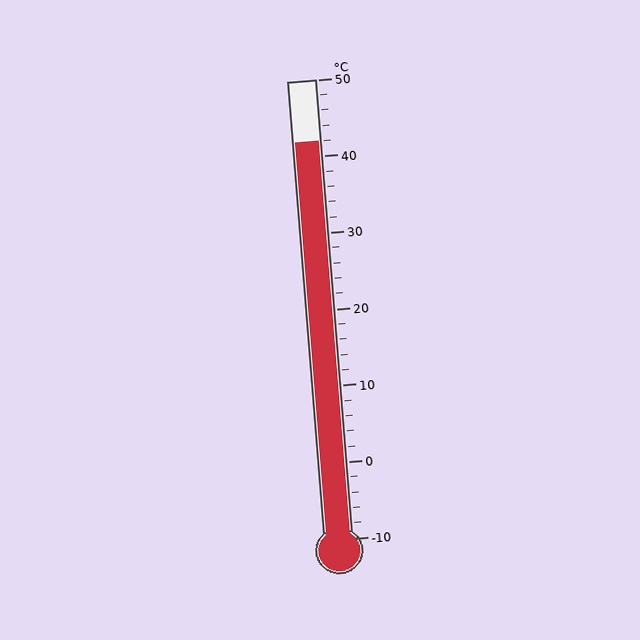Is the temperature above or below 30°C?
The temperature is above 30°C.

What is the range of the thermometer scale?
The thermometer scale ranges from -10°C to 50°C.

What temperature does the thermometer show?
The thermometer shows approximately 42°C.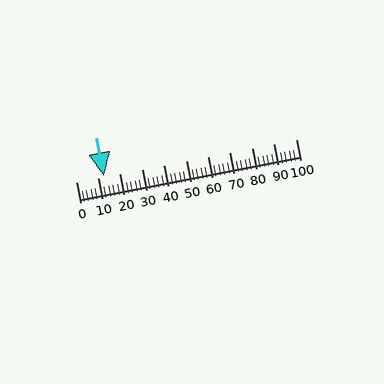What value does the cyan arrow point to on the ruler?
The cyan arrow points to approximately 13.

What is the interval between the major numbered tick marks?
The major tick marks are spaced 10 units apart.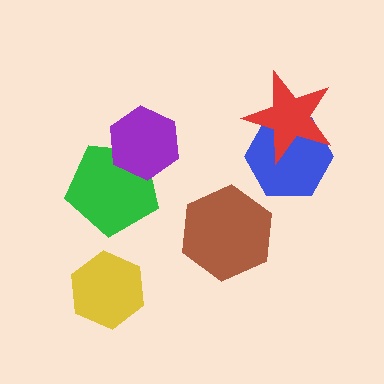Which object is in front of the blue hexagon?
The red star is in front of the blue hexagon.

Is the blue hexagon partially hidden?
Yes, it is partially covered by another shape.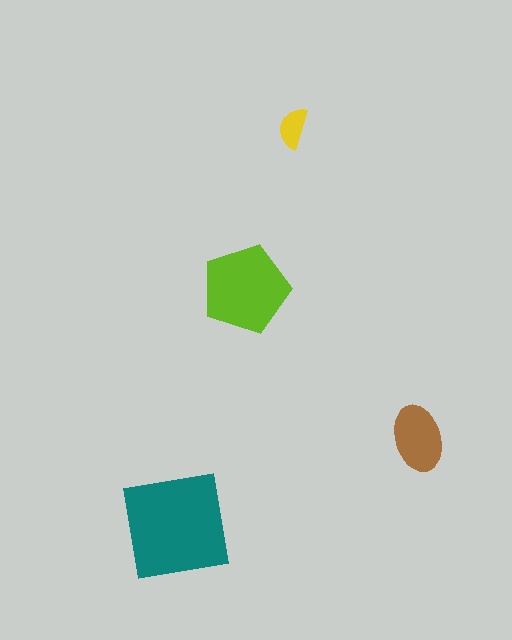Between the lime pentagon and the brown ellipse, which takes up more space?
The lime pentagon.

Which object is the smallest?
The yellow semicircle.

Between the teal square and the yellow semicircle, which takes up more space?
The teal square.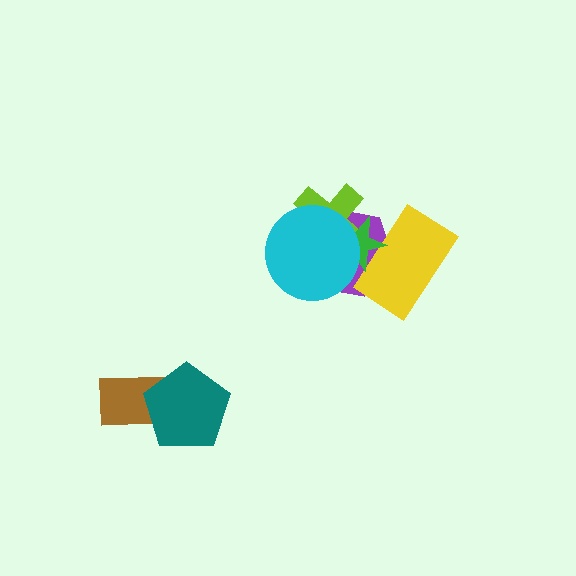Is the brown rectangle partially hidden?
Yes, it is partially covered by another shape.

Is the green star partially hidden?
Yes, it is partially covered by another shape.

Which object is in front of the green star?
The cyan circle is in front of the green star.